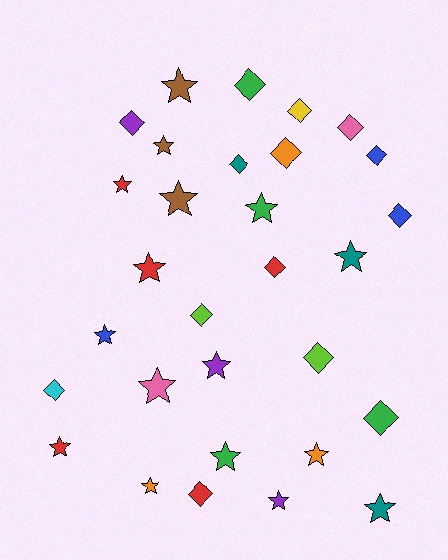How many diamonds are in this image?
There are 14 diamonds.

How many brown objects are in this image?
There are 3 brown objects.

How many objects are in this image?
There are 30 objects.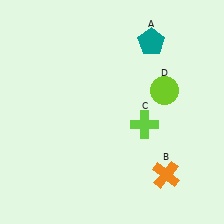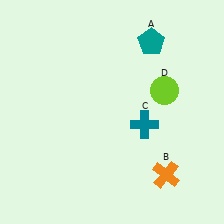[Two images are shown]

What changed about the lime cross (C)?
In Image 1, C is lime. In Image 2, it changed to teal.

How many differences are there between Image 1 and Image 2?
There is 1 difference between the two images.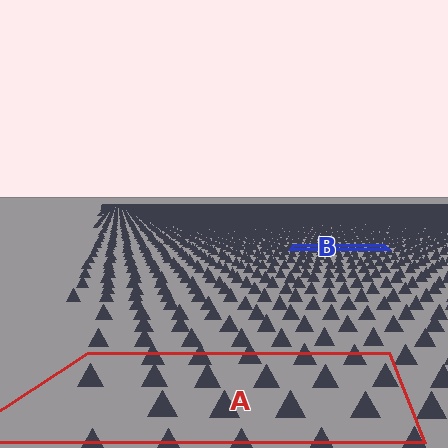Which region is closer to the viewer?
Region A is closer. The texture elements there are larger and more spread out.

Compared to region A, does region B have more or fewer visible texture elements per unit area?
Region B has more texture elements per unit area — they are packed more densely because it is farther away.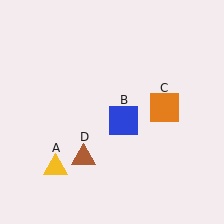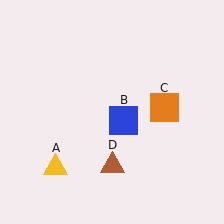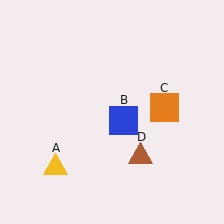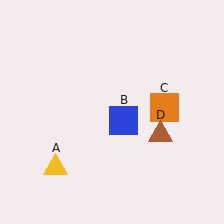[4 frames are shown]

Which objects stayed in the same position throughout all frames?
Yellow triangle (object A) and blue square (object B) and orange square (object C) remained stationary.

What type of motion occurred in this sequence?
The brown triangle (object D) rotated counterclockwise around the center of the scene.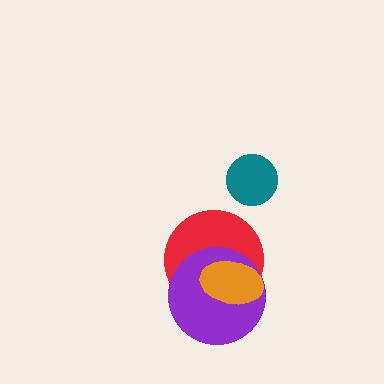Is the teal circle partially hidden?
No, no other shape covers it.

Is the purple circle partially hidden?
Yes, it is partially covered by another shape.